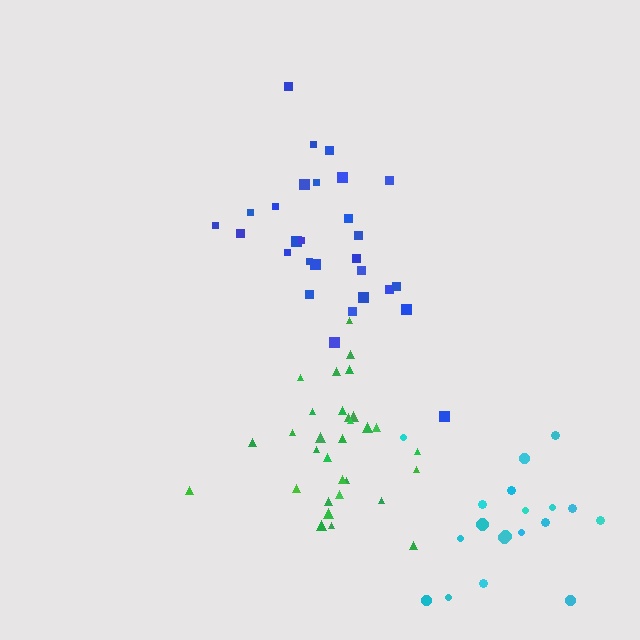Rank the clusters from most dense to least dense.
green, blue, cyan.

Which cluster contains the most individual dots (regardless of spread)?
Green (31).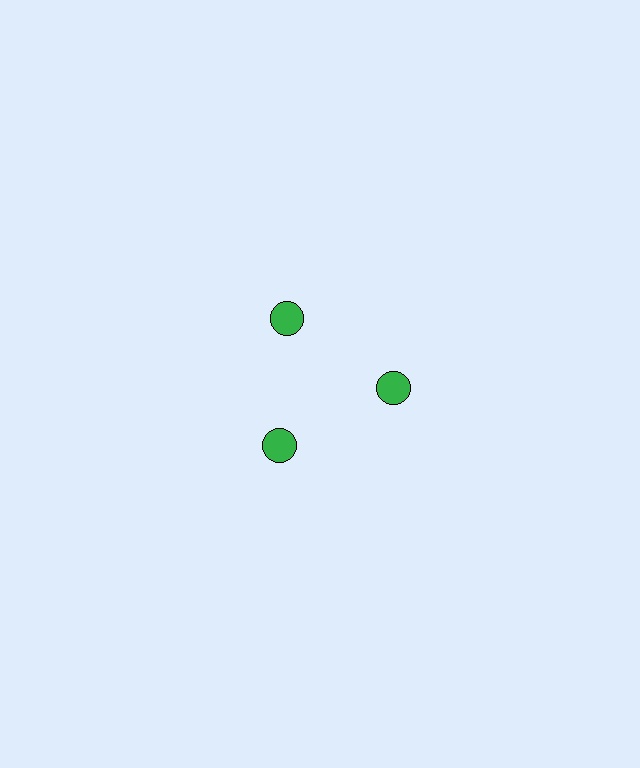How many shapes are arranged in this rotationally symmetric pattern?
There are 3 shapes, arranged in 3 groups of 1.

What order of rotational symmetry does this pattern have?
This pattern has 3-fold rotational symmetry.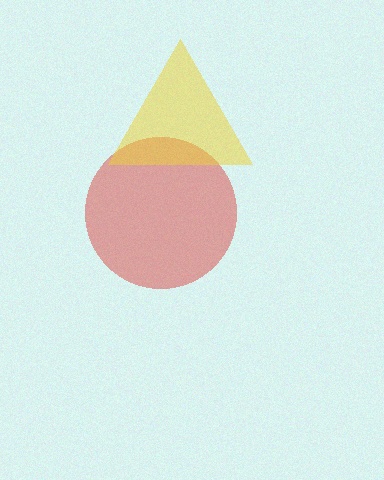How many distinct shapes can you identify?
There are 2 distinct shapes: a red circle, a yellow triangle.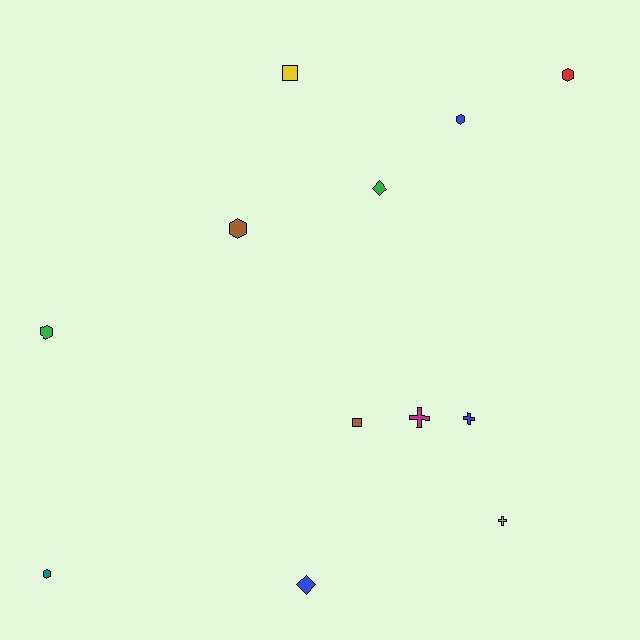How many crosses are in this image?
There are 3 crosses.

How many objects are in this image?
There are 12 objects.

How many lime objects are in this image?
There is 1 lime object.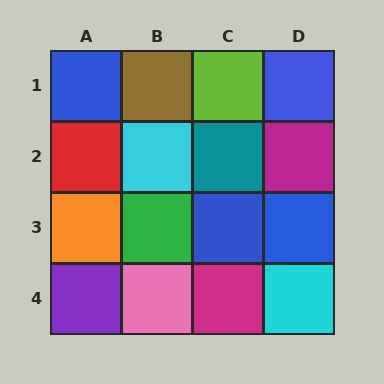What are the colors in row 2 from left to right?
Red, cyan, teal, magenta.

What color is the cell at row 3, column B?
Green.